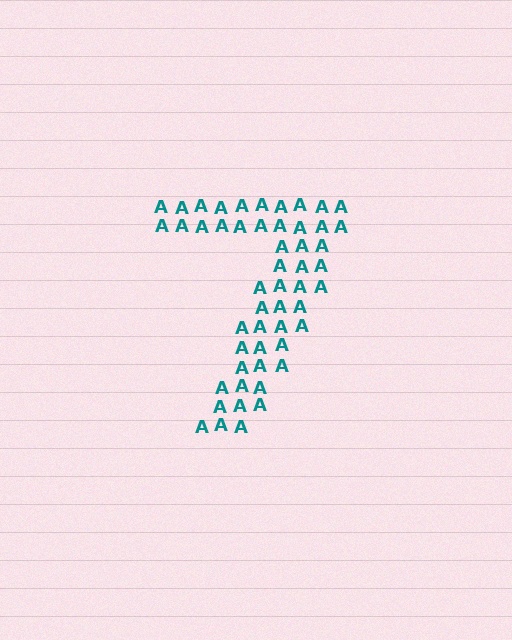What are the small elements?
The small elements are letter A's.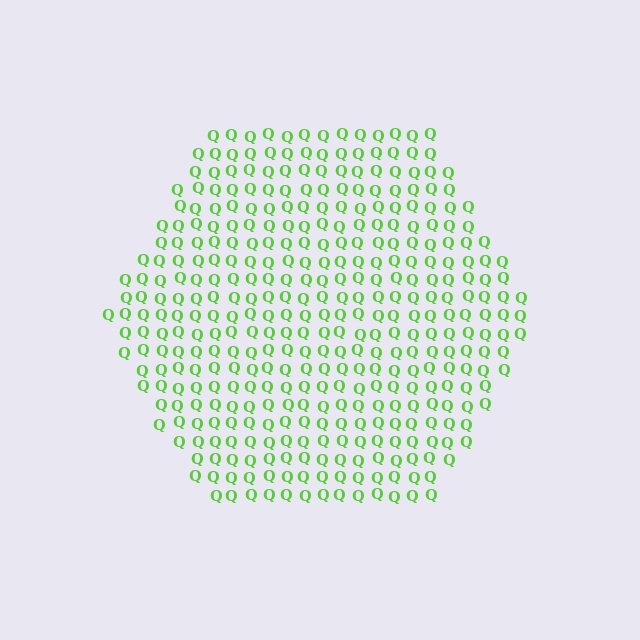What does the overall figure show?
The overall figure shows a hexagon.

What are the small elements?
The small elements are letter Q's.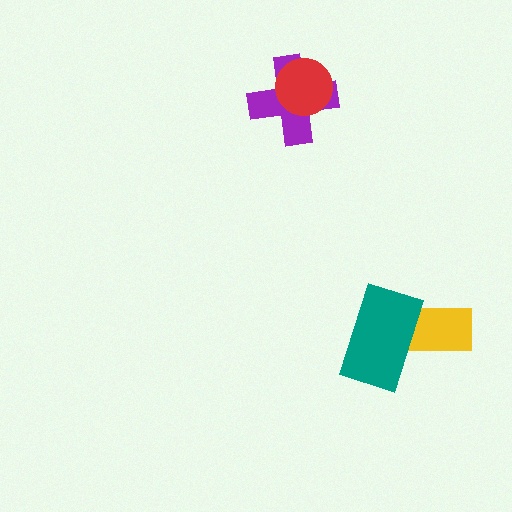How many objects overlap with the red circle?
1 object overlaps with the red circle.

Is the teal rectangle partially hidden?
No, no other shape covers it.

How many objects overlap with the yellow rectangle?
1 object overlaps with the yellow rectangle.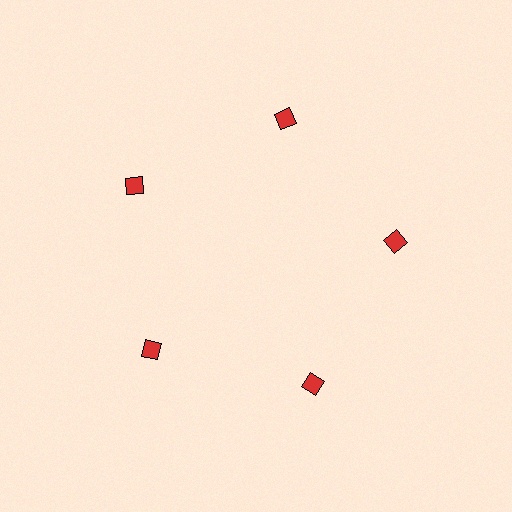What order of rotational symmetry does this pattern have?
This pattern has 5-fold rotational symmetry.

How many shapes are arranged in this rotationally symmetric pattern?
There are 5 shapes, arranged in 5 groups of 1.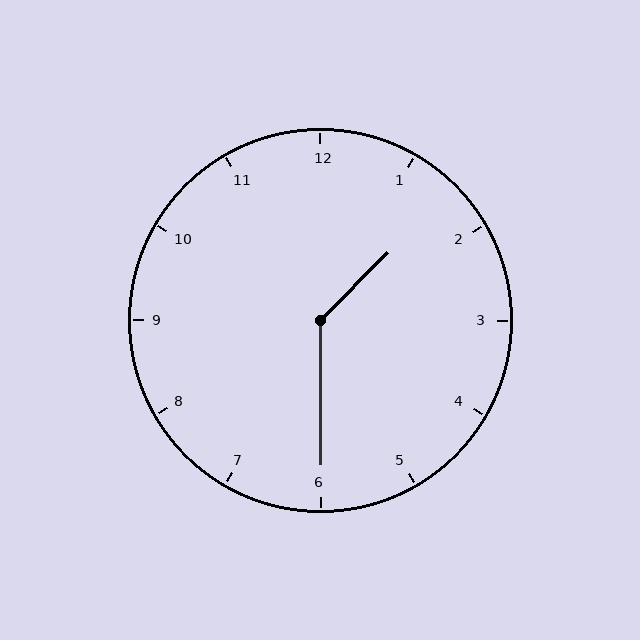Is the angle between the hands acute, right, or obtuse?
It is obtuse.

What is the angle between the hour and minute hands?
Approximately 135 degrees.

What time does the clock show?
1:30.